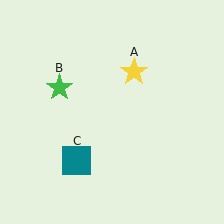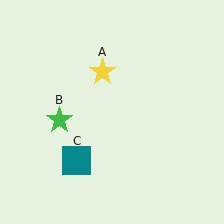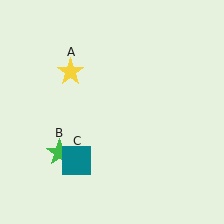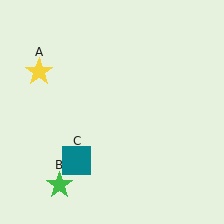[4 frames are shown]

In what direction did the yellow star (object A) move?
The yellow star (object A) moved left.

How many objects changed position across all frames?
2 objects changed position: yellow star (object A), green star (object B).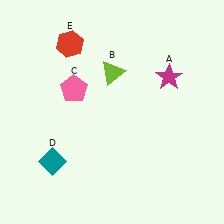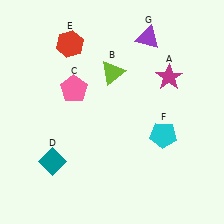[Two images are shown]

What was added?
A cyan pentagon (F), a purple triangle (G) were added in Image 2.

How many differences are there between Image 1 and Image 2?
There are 2 differences between the two images.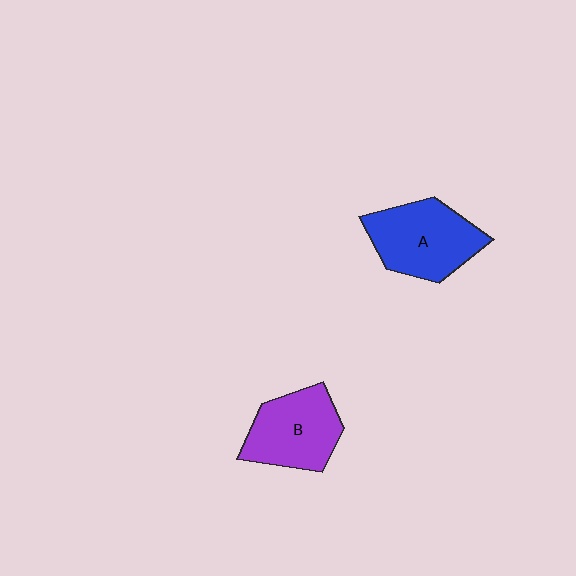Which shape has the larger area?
Shape A (blue).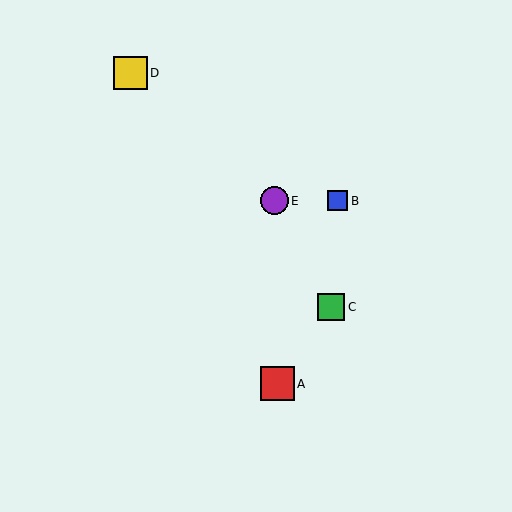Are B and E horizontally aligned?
Yes, both are at y≈201.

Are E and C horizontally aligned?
No, E is at y≈201 and C is at y≈307.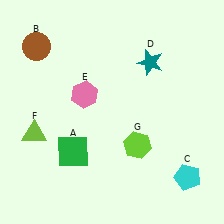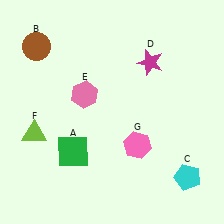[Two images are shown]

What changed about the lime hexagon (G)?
In Image 1, G is lime. In Image 2, it changed to pink.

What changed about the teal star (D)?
In Image 1, D is teal. In Image 2, it changed to magenta.